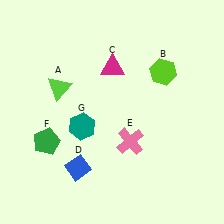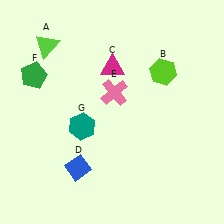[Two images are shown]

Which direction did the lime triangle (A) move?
The lime triangle (A) moved up.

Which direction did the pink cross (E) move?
The pink cross (E) moved up.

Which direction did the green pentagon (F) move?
The green pentagon (F) moved up.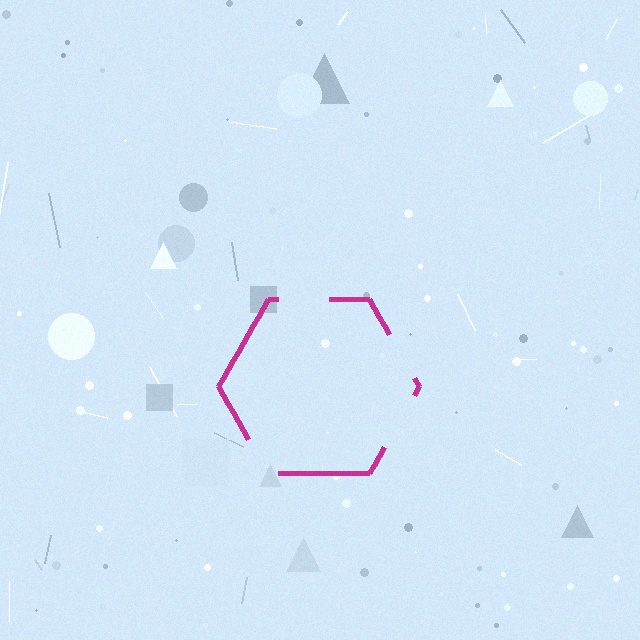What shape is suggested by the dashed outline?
The dashed outline suggests a hexagon.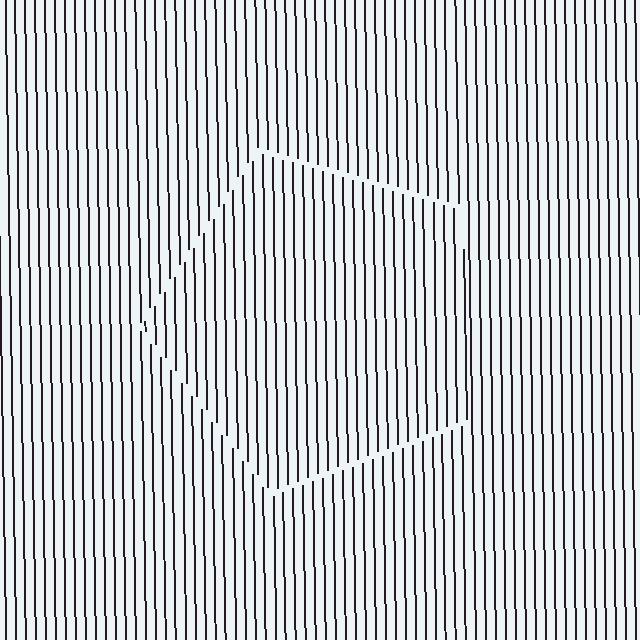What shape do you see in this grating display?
An illusory pentagon. The interior of the shape contains the same grating, shifted by half a period — the contour is defined by the phase discontinuity where line-ends from the inner and outer gratings abut.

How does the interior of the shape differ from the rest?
The interior of the shape contains the same grating, shifted by half a period — the contour is defined by the phase discontinuity where line-ends from the inner and outer gratings abut.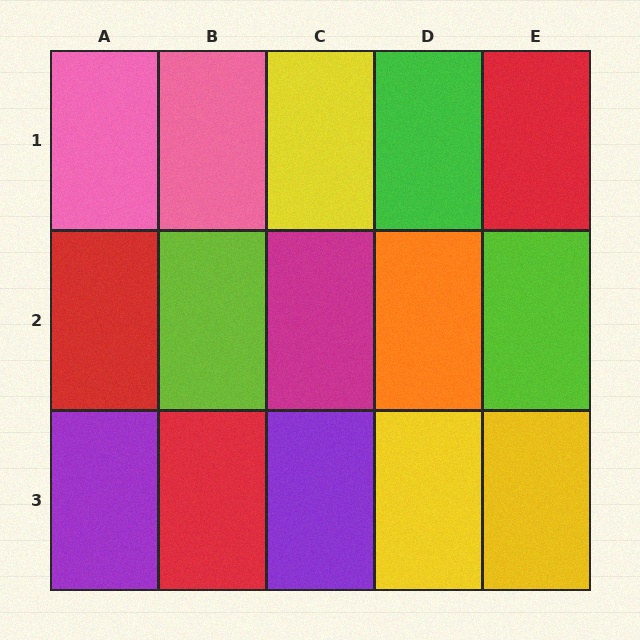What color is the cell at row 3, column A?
Purple.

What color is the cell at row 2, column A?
Red.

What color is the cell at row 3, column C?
Purple.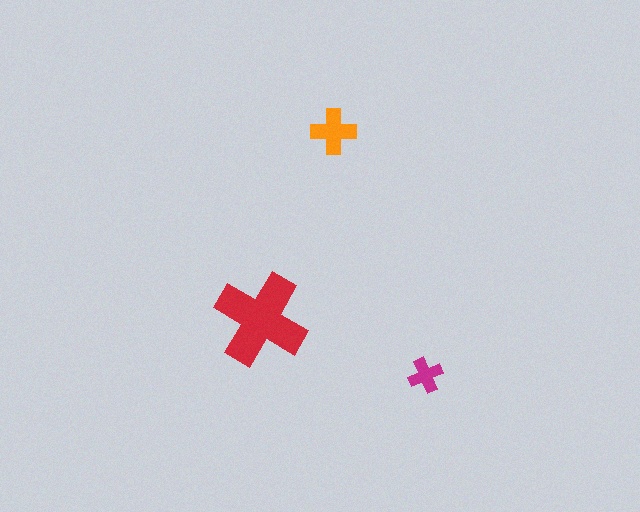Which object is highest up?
The orange cross is topmost.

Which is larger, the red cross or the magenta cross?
The red one.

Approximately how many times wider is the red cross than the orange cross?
About 2 times wider.